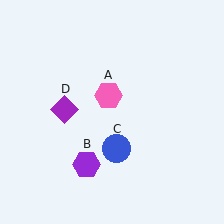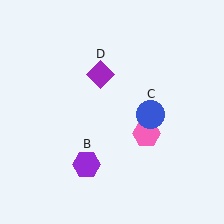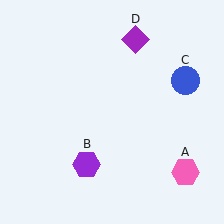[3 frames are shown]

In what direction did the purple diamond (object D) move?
The purple diamond (object D) moved up and to the right.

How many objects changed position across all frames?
3 objects changed position: pink hexagon (object A), blue circle (object C), purple diamond (object D).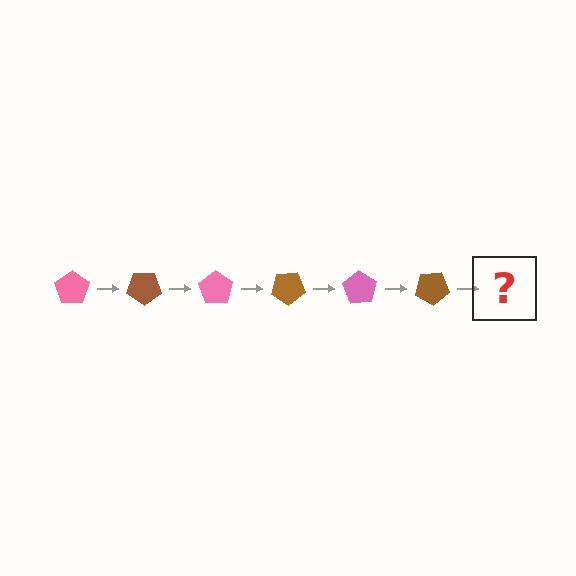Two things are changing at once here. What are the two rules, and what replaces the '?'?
The two rules are that it rotates 35 degrees each step and the color cycles through pink and brown. The '?' should be a pink pentagon, rotated 210 degrees from the start.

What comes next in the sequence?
The next element should be a pink pentagon, rotated 210 degrees from the start.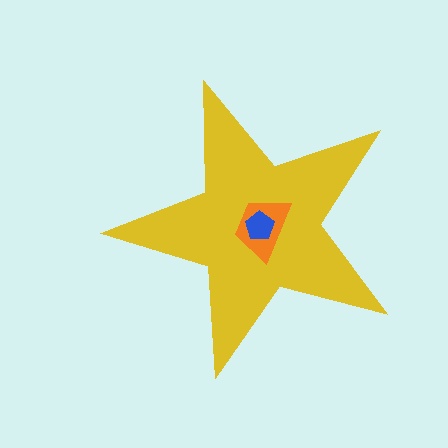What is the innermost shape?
The blue pentagon.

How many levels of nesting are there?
3.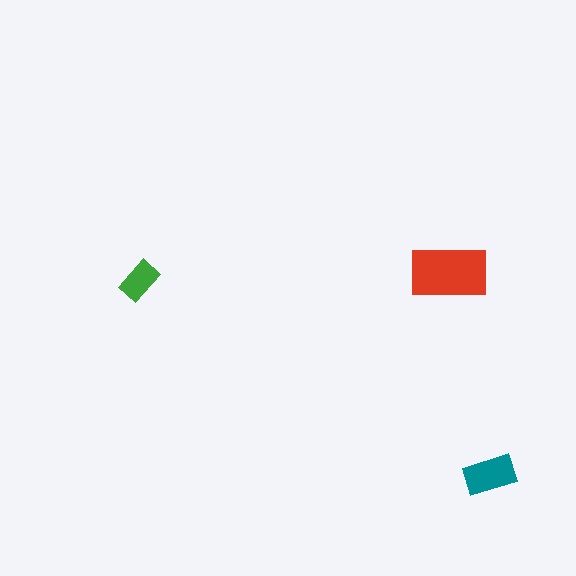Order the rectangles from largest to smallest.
the red one, the teal one, the green one.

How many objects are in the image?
There are 3 objects in the image.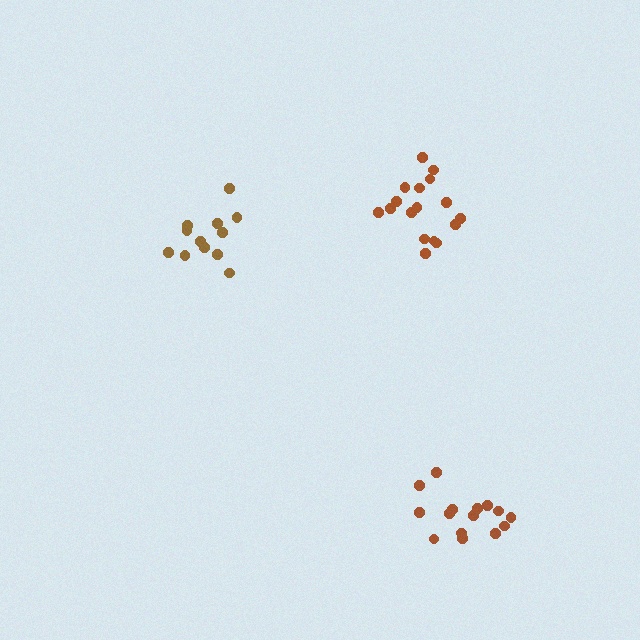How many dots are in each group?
Group 1: 12 dots, Group 2: 17 dots, Group 3: 15 dots (44 total).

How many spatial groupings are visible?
There are 3 spatial groupings.